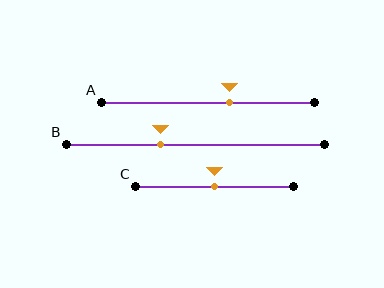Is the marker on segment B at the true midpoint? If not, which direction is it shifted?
No, the marker on segment B is shifted to the left by about 13% of the segment length.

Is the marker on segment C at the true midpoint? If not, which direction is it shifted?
Yes, the marker on segment C is at the true midpoint.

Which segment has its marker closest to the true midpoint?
Segment C has its marker closest to the true midpoint.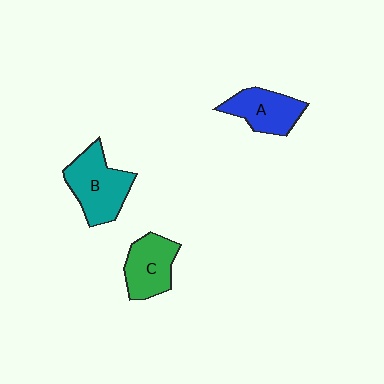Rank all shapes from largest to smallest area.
From largest to smallest: B (teal), C (green), A (blue).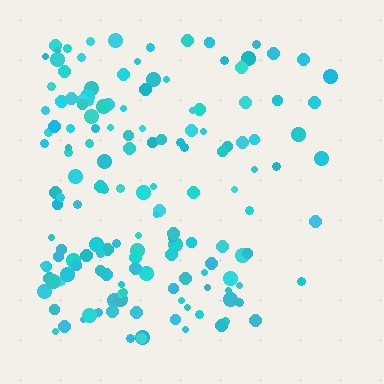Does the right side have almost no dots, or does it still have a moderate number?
Still a moderate number, just noticeably fewer than the left.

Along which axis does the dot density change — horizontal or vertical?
Horizontal.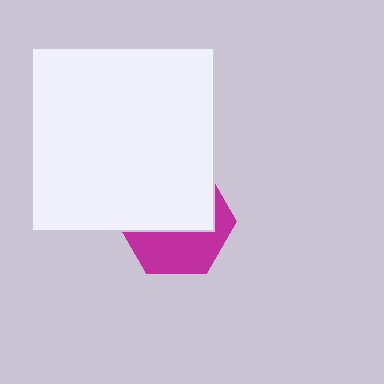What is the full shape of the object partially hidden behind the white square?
The partially hidden object is a magenta hexagon.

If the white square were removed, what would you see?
You would see the complete magenta hexagon.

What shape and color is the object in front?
The object in front is a white square.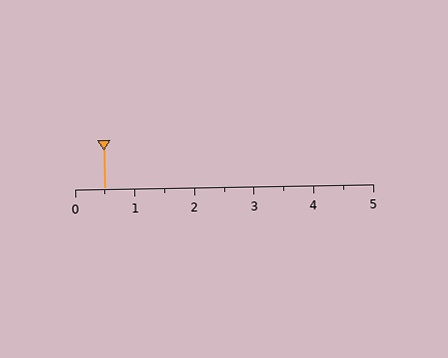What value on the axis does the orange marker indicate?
The marker indicates approximately 0.5.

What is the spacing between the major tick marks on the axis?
The major ticks are spaced 1 apart.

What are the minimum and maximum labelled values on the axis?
The axis runs from 0 to 5.